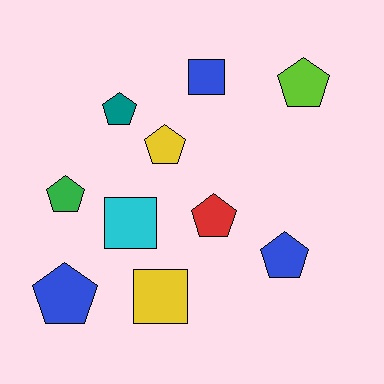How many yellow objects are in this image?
There are 2 yellow objects.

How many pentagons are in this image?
There are 7 pentagons.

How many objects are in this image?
There are 10 objects.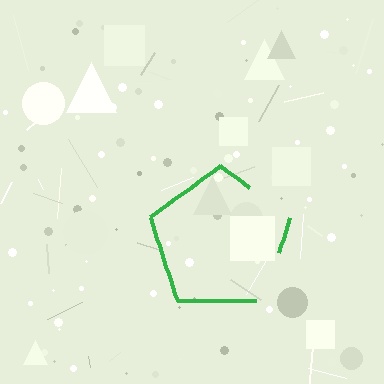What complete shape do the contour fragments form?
The contour fragments form a pentagon.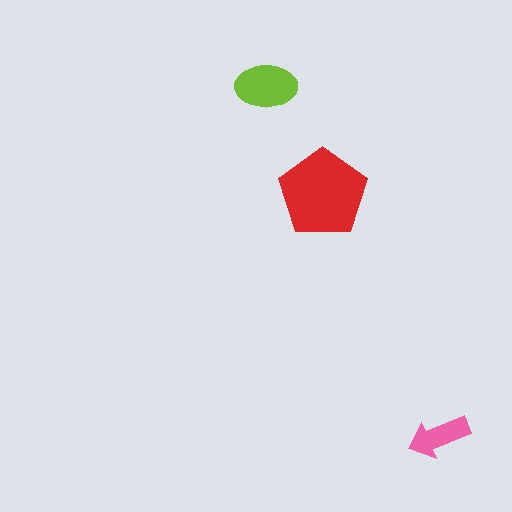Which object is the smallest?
The pink arrow.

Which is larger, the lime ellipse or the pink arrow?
The lime ellipse.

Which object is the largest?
The red pentagon.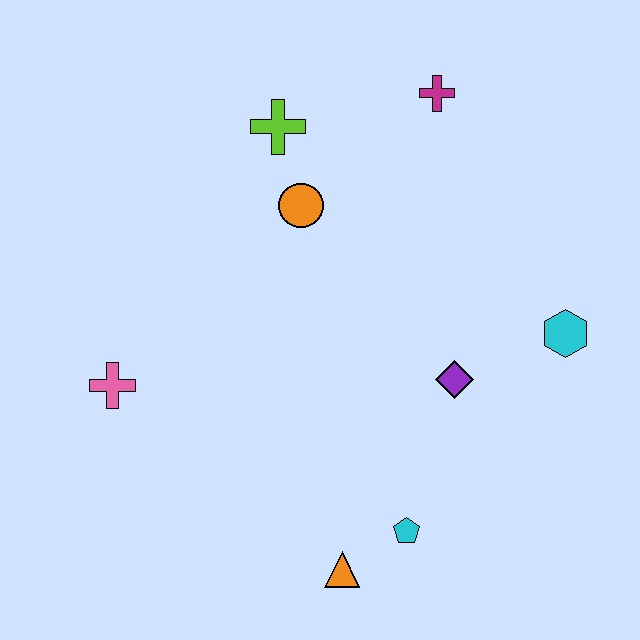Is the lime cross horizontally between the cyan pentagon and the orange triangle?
No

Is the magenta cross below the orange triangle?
No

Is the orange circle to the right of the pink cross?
Yes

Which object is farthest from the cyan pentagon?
The magenta cross is farthest from the cyan pentagon.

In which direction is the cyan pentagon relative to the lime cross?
The cyan pentagon is below the lime cross.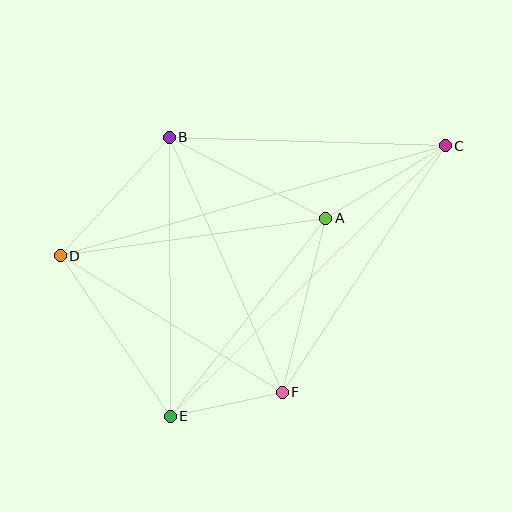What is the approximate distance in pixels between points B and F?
The distance between B and F is approximately 279 pixels.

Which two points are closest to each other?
Points E and F are closest to each other.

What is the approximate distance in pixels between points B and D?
The distance between B and D is approximately 161 pixels.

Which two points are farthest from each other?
Points C and D are farthest from each other.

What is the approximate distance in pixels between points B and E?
The distance between B and E is approximately 279 pixels.